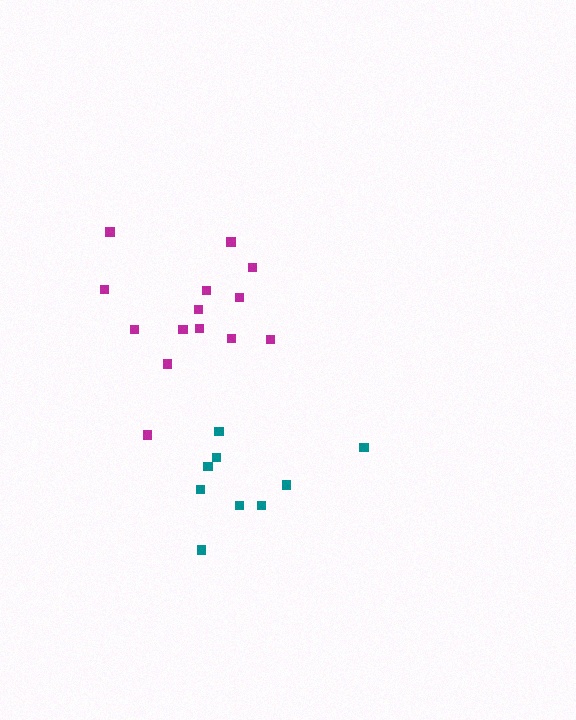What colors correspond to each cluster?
The clusters are colored: magenta, teal.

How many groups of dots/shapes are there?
There are 2 groups.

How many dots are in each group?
Group 1: 14 dots, Group 2: 9 dots (23 total).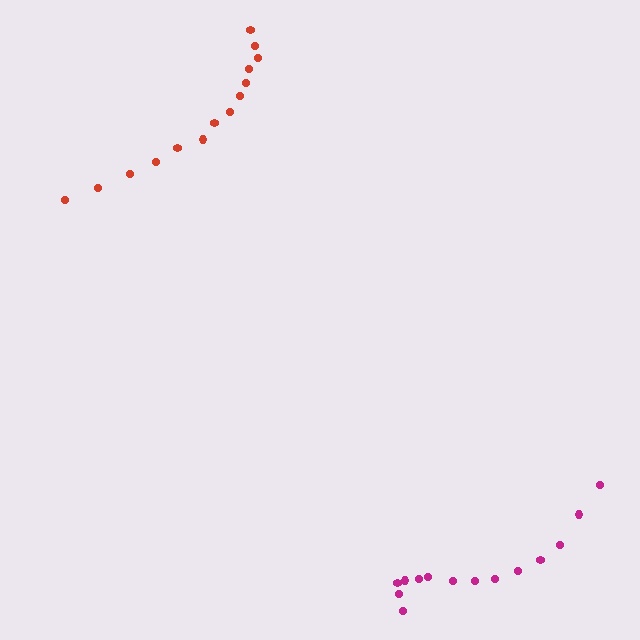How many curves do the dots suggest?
There are 2 distinct paths.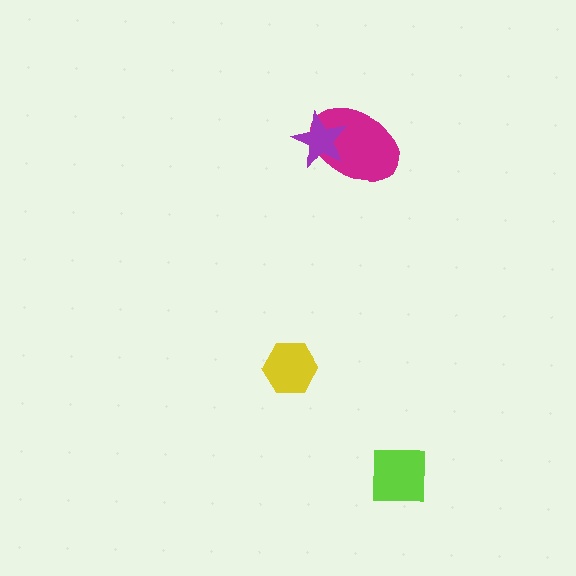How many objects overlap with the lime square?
0 objects overlap with the lime square.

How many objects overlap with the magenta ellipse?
1 object overlaps with the magenta ellipse.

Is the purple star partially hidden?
No, no other shape covers it.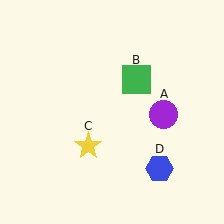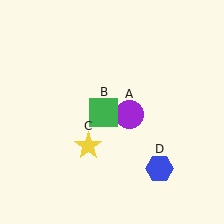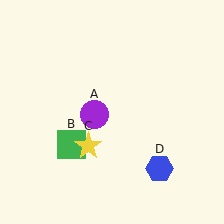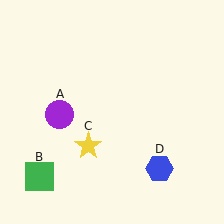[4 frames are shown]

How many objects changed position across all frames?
2 objects changed position: purple circle (object A), green square (object B).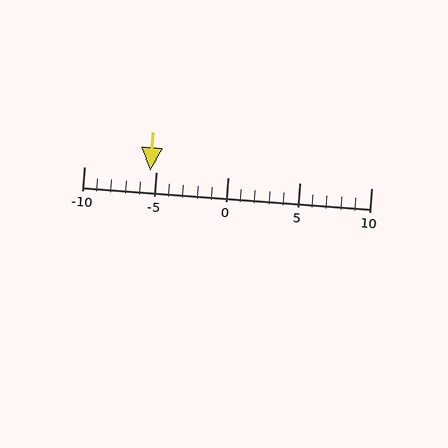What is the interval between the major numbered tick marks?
The major tick marks are spaced 5 units apart.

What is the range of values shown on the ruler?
The ruler shows values from -10 to 10.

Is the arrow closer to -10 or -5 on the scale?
The arrow is closer to -5.